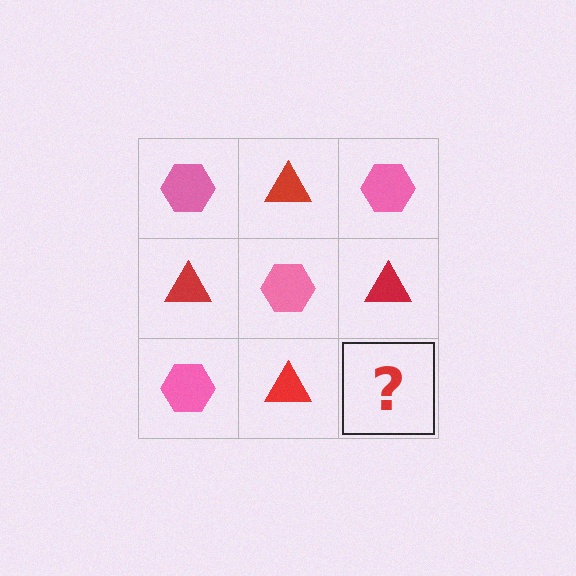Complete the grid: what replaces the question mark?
The question mark should be replaced with a pink hexagon.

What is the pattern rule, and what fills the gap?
The rule is that it alternates pink hexagon and red triangle in a checkerboard pattern. The gap should be filled with a pink hexagon.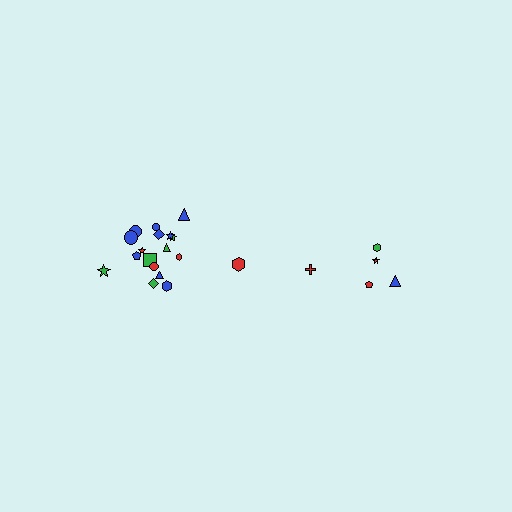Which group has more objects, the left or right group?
The left group.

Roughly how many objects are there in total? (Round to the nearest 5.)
Roughly 25 objects in total.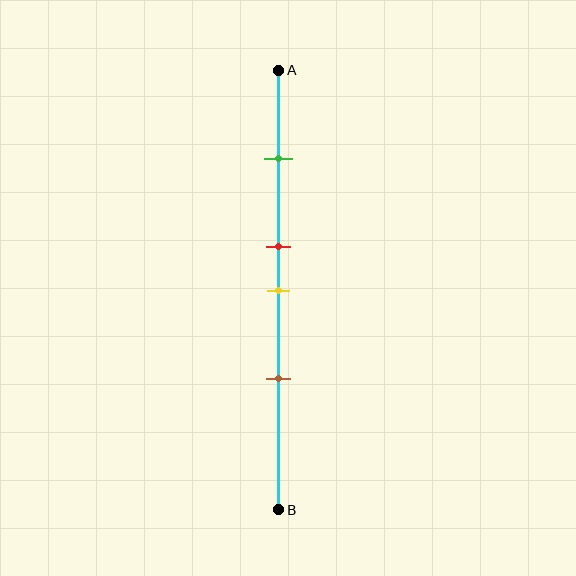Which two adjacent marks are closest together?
The red and yellow marks are the closest adjacent pair.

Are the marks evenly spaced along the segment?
No, the marks are not evenly spaced.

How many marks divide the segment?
There are 4 marks dividing the segment.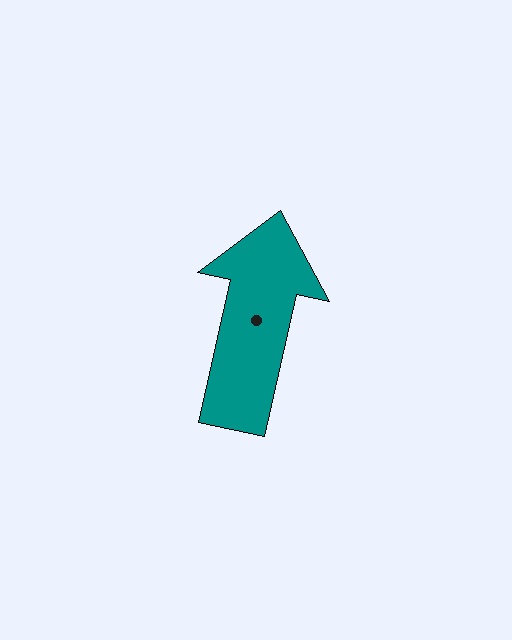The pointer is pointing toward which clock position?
Roughly 12 o'clock.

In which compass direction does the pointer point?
North.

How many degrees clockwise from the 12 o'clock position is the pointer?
Approximately 12 degrees.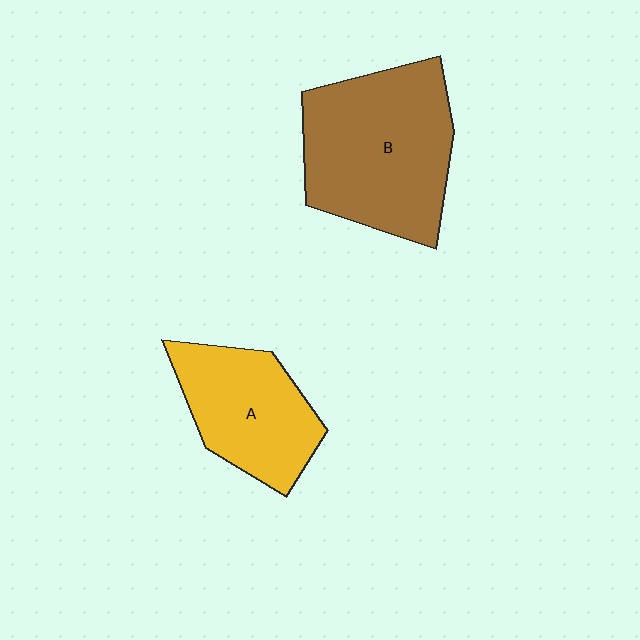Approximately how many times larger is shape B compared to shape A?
Approximately 1.5 times.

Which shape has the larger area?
Shape B (brown).